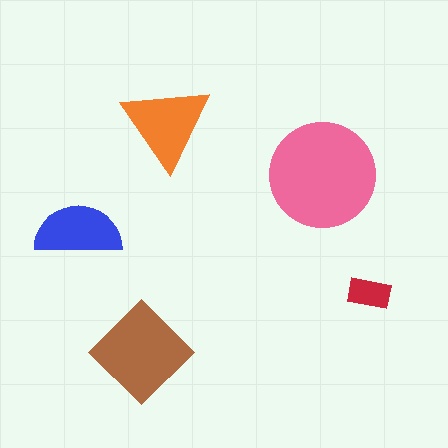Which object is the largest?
The pink circle.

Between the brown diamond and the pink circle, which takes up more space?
The pink circle.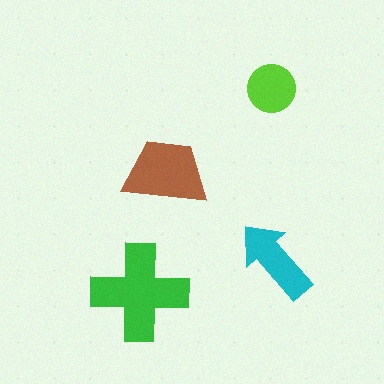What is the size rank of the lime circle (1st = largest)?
4th.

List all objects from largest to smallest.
The green cross, the brown trapezoid, the cyan arrow, the lime circle.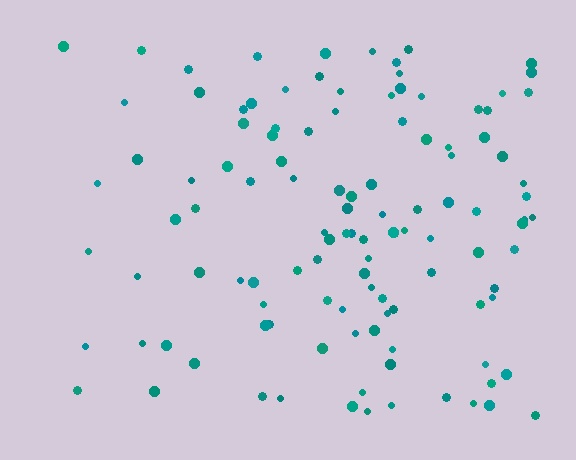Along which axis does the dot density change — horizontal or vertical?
Horizontal.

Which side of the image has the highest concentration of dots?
The right.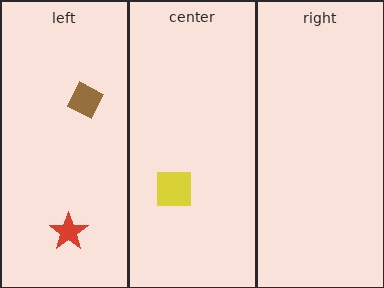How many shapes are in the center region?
1.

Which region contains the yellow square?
The center region.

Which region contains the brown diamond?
The left region.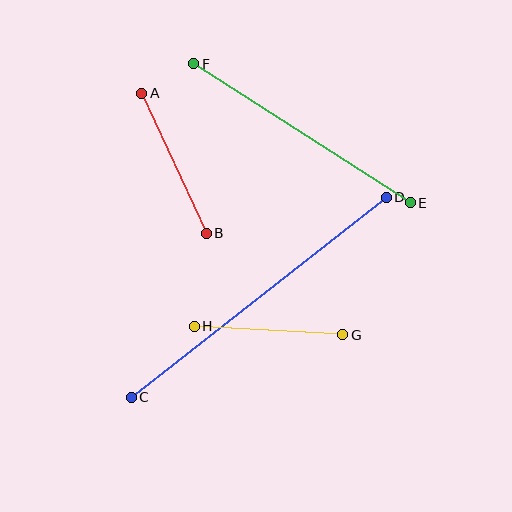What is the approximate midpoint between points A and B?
The midpoint is at approximately (174, 163) pixels.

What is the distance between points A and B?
The distance is approximately 154 pixels.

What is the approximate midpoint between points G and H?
The midpoint is at approximately (269, 330) pixels.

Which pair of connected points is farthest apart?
Points C and D are farthest apart.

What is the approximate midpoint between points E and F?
The midpoint is at approximately (302, 133) pixels.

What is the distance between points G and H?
The distance is approximately 149 pixels.